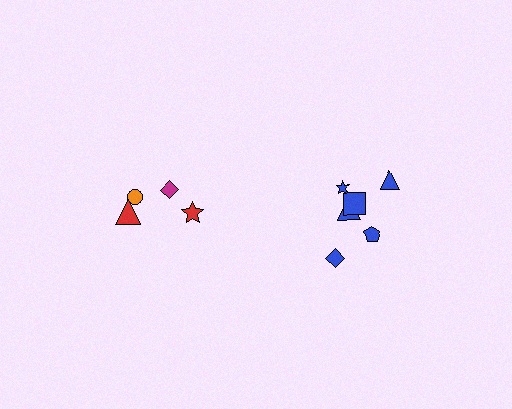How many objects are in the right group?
There are 6 objects.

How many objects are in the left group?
There are 4 objects.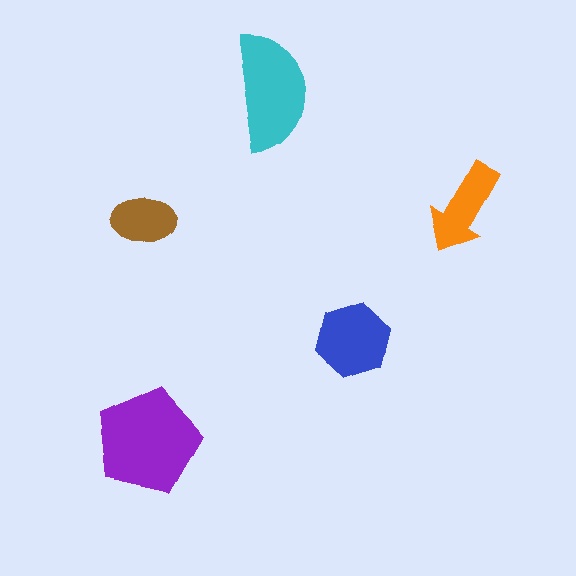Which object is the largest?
The purple pentagon.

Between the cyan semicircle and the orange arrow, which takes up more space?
The cyan semicircle.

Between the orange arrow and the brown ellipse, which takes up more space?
The orange arrow.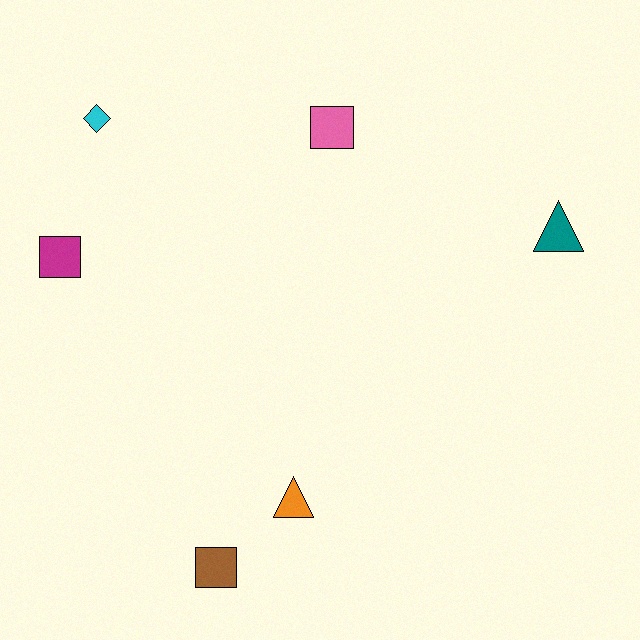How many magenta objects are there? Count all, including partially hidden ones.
There is 1 magenta object.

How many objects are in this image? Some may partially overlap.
There are 6 objects.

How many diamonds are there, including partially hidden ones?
There is 1 diamond.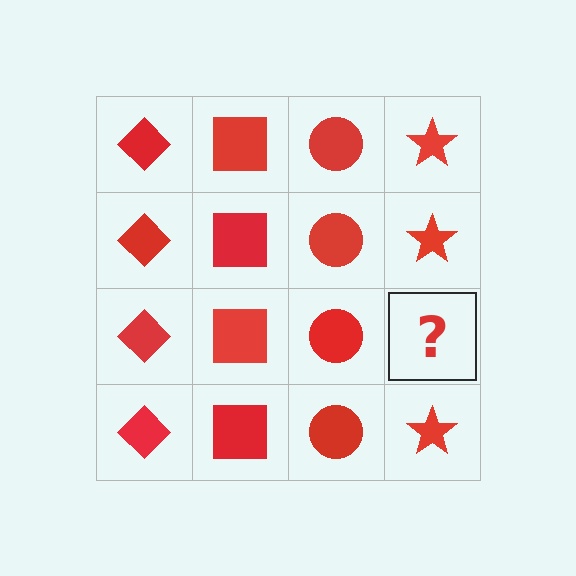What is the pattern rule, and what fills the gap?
The rule is that each column has a consistent shape. The gap should be filled with a red star.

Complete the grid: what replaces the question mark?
The question mark should be replaced with a red star.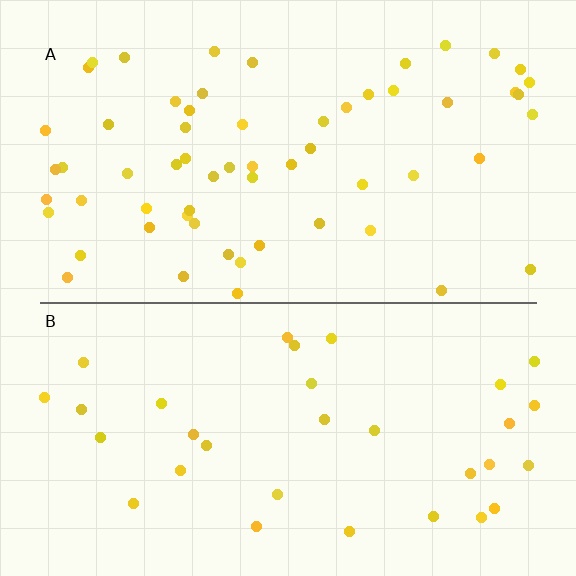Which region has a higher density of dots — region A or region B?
A (the top).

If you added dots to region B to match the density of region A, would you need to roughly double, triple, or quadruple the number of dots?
Approximately double.